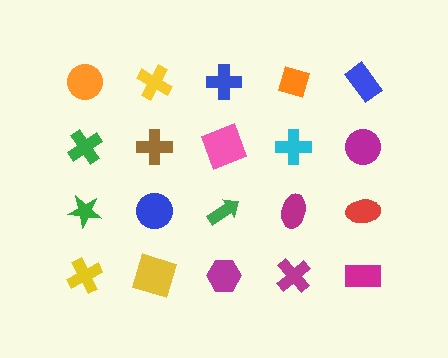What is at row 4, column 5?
A magenta rectangle.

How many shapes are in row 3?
5 shapes.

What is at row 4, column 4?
A magenta cross.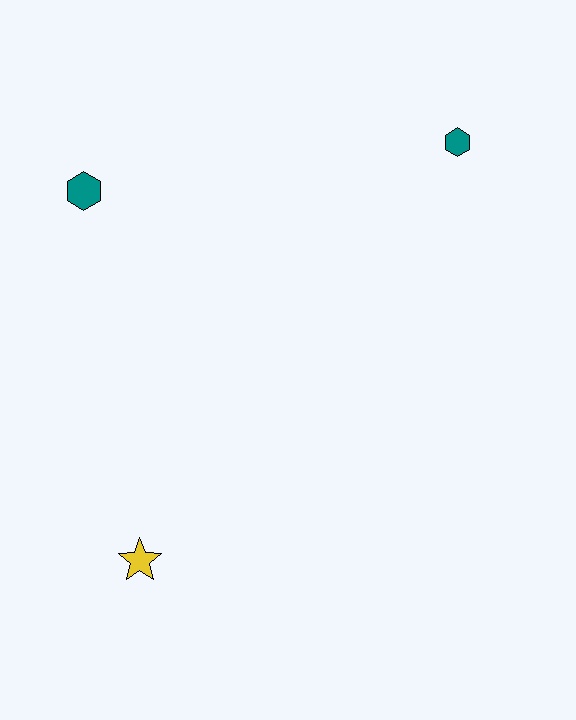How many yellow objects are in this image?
There is 1 yellow object.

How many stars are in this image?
There is 1 star.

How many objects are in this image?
There are 3 objects.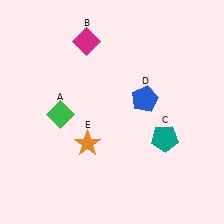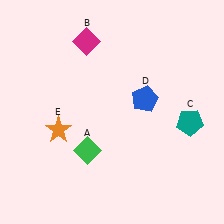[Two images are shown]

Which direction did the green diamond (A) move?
The green diamond (A) moved down.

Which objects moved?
The objects that moved are: the green diamond (A), the teal pentagon (C), the orange star (E).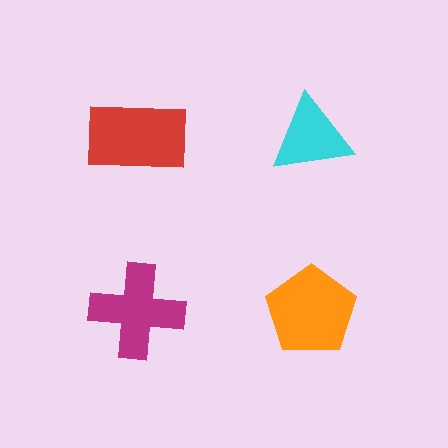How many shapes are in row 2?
2 shapes.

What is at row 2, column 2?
An orange pentagon.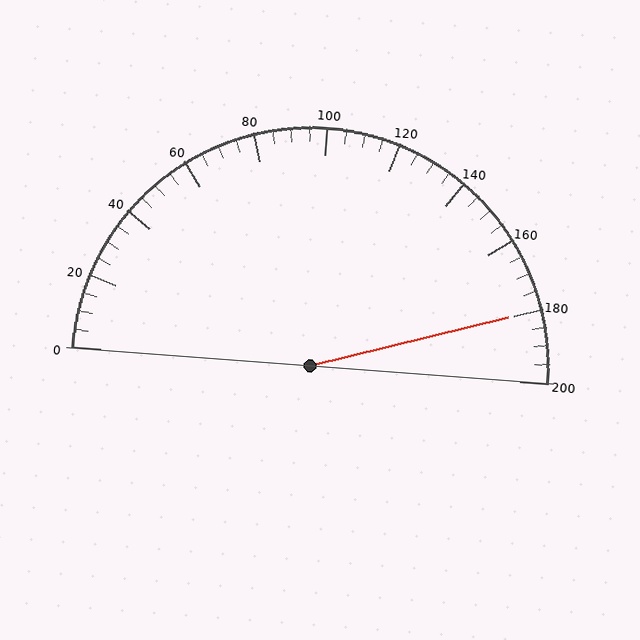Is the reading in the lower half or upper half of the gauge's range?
The reading is in the upper half of the range (0 to 200).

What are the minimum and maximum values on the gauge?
The gauge ranges from 0 to 200.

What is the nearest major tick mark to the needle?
The nearest major tick mark is 180.